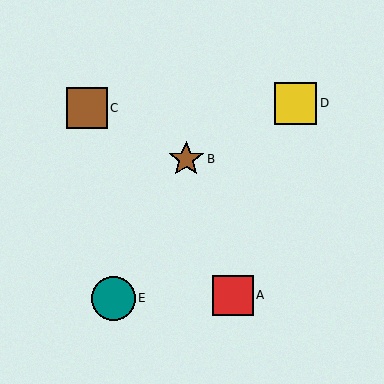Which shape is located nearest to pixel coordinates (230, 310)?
The red square (labeled A) at (233, 295) is nearest to that location.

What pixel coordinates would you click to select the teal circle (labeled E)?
Click at (113, 298) to select the teal circle E.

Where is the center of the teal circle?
The center of the teal circle is at (113, 298).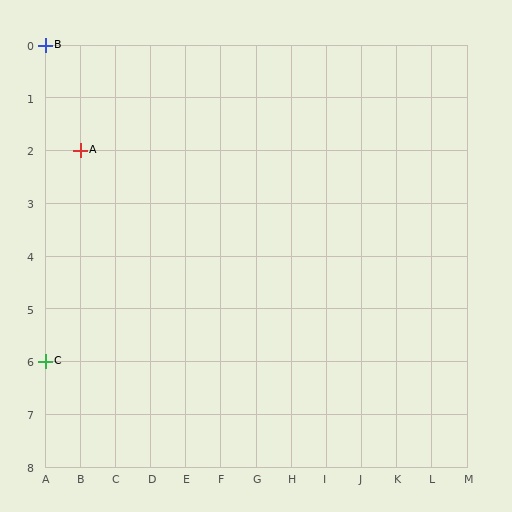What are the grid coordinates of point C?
Point C is at grid coordinates (A, 6).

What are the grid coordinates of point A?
Point A is at grid coordinates (B, 2).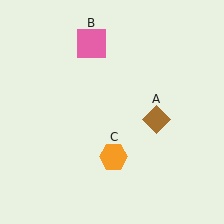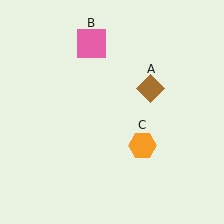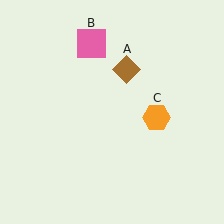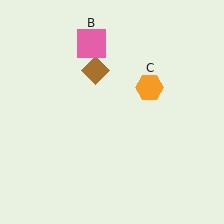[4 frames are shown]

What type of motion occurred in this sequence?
The brown diamond (object A), orange hexagon (object C) rotated counterclockwise around the center of the scene.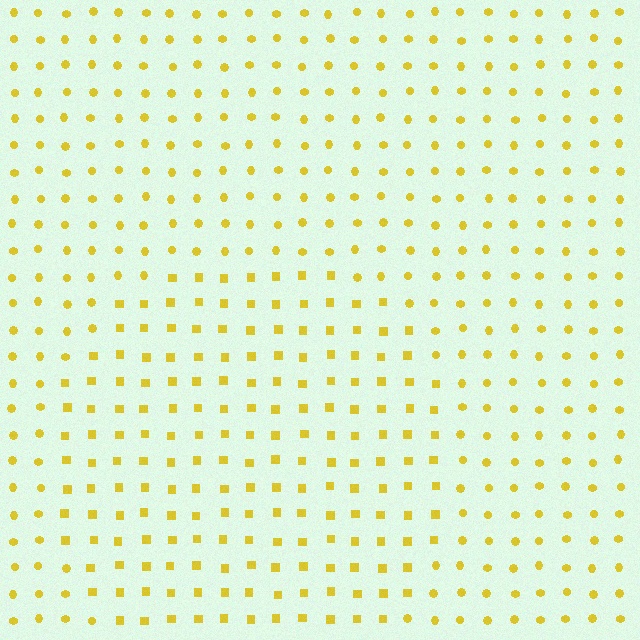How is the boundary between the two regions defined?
The boundary is defined by a change in element shape: squares inside vs. circles outside. All elements share the same color and spacing.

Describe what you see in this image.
The image is filled with small yellow elements arranged in a uniform grid. A circle-shaped region contains squares, while the surrounding area contains circles. The boundary is defined purely by the change in element shape.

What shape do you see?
I see a circle.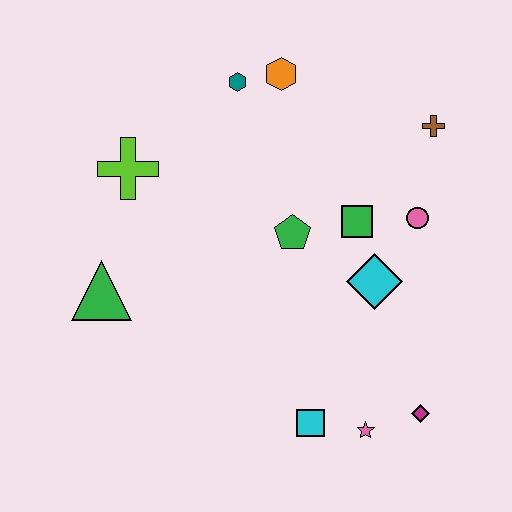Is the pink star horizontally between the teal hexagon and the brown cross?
Yes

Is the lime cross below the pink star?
No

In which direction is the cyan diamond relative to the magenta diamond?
The cyan diamond is above the magenta diamond.